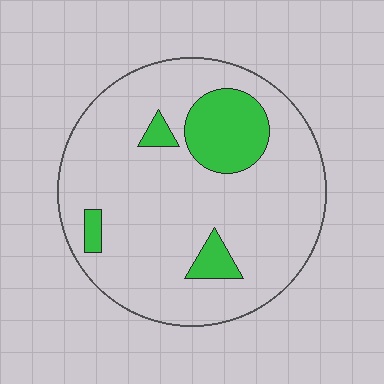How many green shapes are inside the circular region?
4.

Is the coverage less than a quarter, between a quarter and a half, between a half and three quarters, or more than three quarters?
Less than a quarter.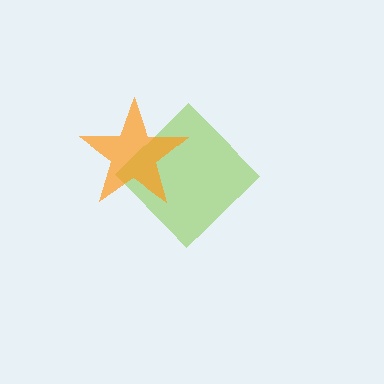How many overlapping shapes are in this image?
There are 2 overlapping shapes in the image.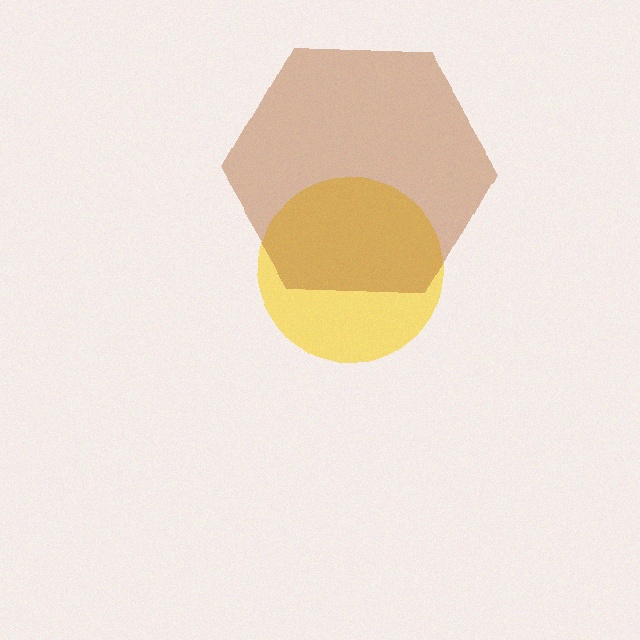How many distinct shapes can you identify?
There are 2 distinct shapes: a yellow circle, a brown hexagon.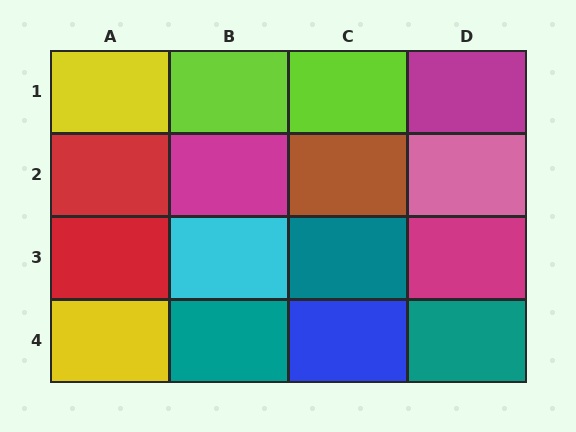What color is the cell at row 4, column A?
Yellow.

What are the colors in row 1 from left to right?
Yellow, lime, lime, magenta.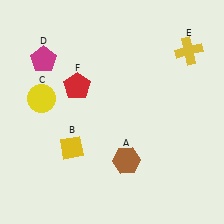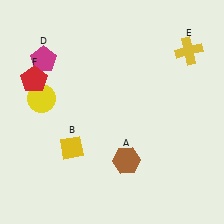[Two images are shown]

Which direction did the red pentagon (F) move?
The red pentagon (F) moved left.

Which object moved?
The red pentagon (F) moved left.